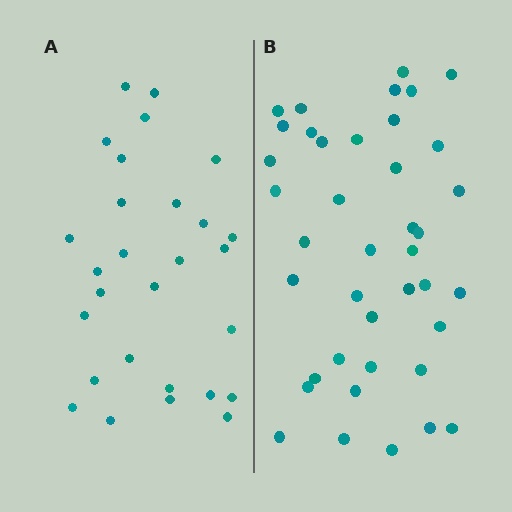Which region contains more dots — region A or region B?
Region B (the right region) has more dots.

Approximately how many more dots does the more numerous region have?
Region B has roughly 12 or so more dots than region A.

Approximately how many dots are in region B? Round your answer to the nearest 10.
About 40 dots.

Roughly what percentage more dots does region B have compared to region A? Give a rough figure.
About 45% more.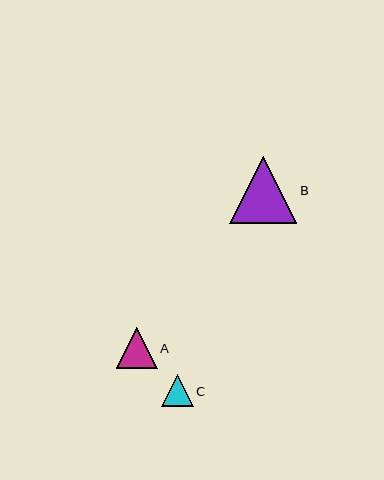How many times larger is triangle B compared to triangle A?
Triangle B is approximately 1.7 times the size of triangle A.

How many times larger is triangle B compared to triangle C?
Triangle B is approximately 2.1 times the size of triangle C.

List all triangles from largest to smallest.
From largest to smallest: B, A, C.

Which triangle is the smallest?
Triangle C is the smallest with a size of approximately 32 pixels.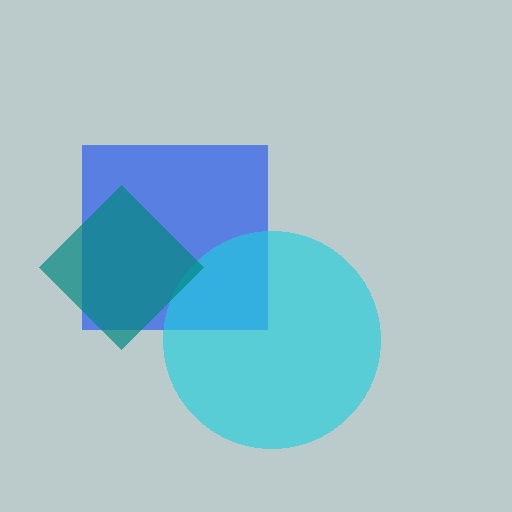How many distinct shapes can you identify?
There are 3 distinct shapes: a blue square, a cyan circle, a teal diamond.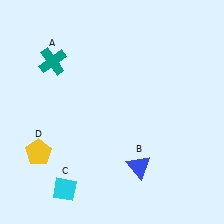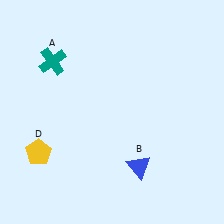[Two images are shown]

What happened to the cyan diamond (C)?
The cyan diamond (C) was removed in Image 2. It was in the bottom-left area of Image 1.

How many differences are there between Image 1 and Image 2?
There is 1 difference between the two images.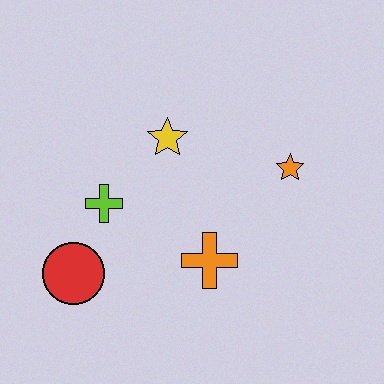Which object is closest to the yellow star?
The lime cross is closest to the yellow star.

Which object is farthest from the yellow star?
The red circle is farthest from the yellow star.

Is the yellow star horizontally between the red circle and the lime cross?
No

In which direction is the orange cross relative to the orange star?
The orange cross is below the orange star.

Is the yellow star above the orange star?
Yes